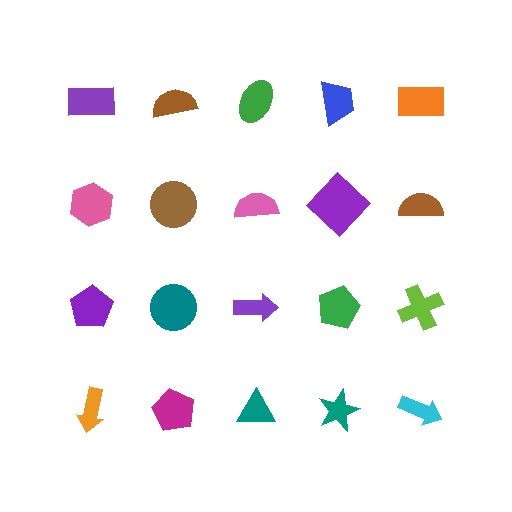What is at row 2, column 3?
A pink semicircle.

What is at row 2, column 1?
A pink hexagon.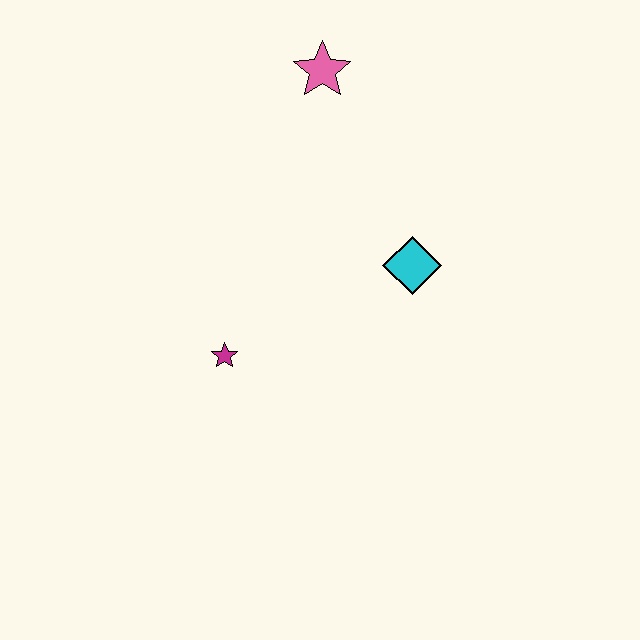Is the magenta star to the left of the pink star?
Yes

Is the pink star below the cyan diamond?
No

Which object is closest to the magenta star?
The cyan diamond is closest to the magenta star.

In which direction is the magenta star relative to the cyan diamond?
The magenta star is to the left of the cyan diamond.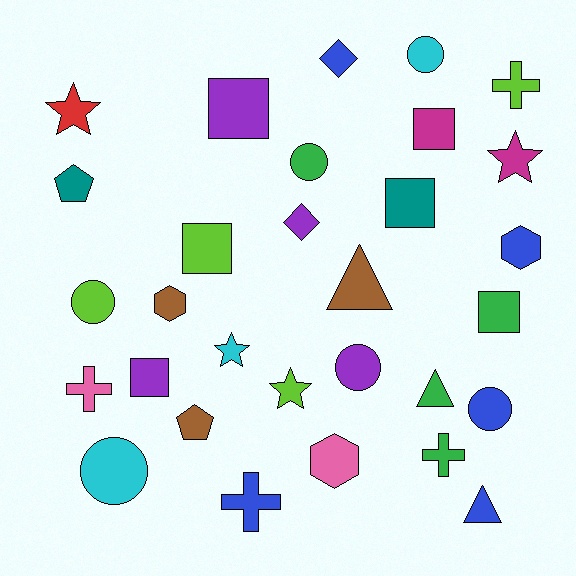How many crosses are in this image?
There are 4 crosses.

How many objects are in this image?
There are 30 objects.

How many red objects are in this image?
There is 1 red object.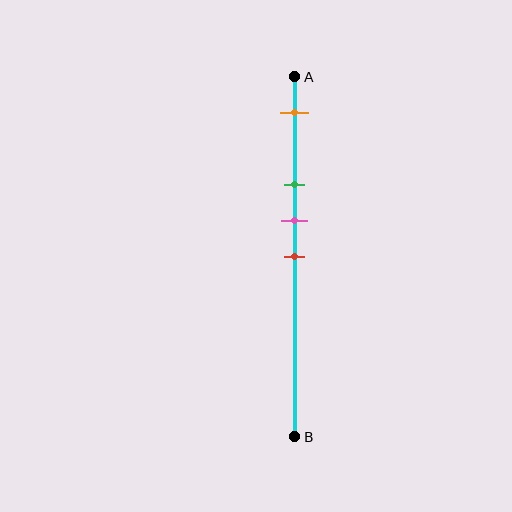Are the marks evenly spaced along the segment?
No, the marks are not evenly spaced.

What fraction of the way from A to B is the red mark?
The red mark is approximately 50% (0.5) of the way from A to B.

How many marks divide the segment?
There are 4 marks dividing the segment.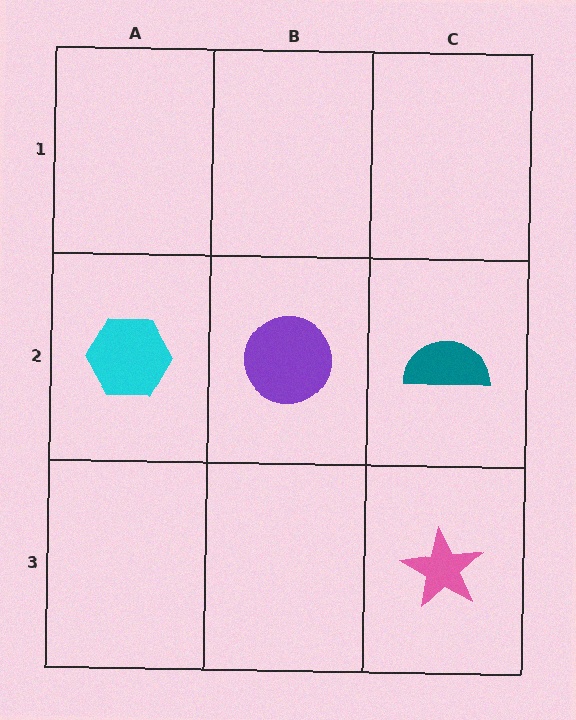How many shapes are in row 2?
3 shapes.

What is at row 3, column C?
A pink star.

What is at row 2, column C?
A teal semicircle.